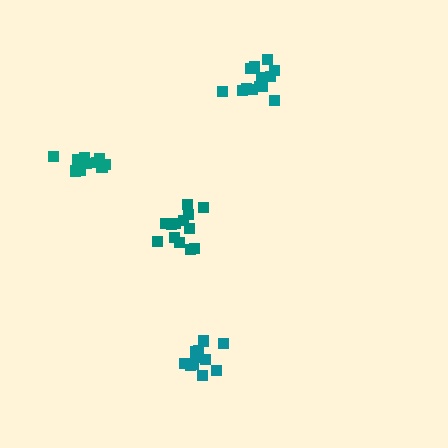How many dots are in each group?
Group 1: 12 dots, Group 2: 14 dots, Group 3: 14 dots, Group 4: 13 dots (53 total).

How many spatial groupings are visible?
There are 4 spatial groupings.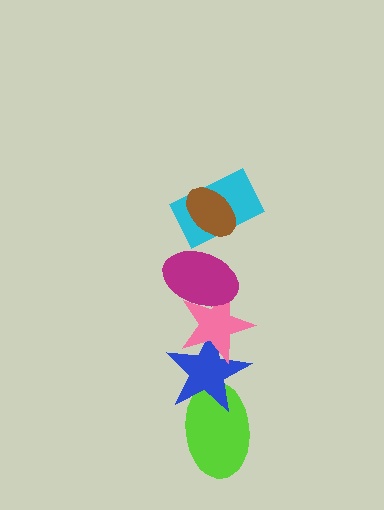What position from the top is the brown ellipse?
The brown ellipse is 1st from the top.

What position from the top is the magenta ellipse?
The magenta ellipse is 3rd from the top.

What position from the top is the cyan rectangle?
The cyan rectangle is 2nd from the top.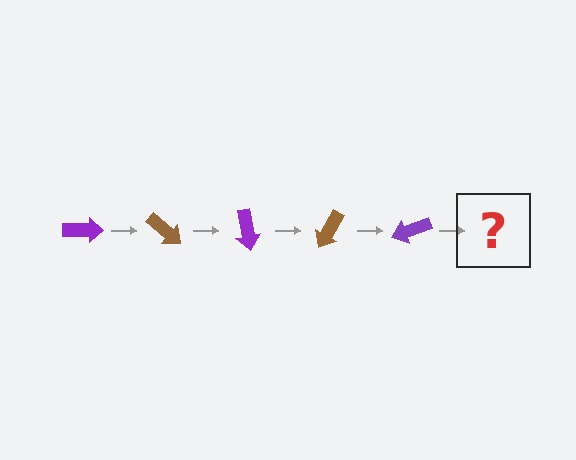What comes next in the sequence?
The next element should be a brown arrow, rotated 200 degrees from the start.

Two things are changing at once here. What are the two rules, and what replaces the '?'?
The two rules are that it rotates 40 degrees each step and the color cycles through purple and brown. The '?' should be a brown arrow, rotated 200 degrees from the start.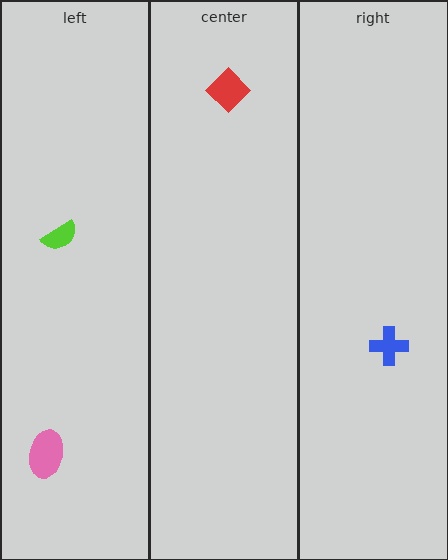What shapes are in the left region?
The pink ellipse, the lime semicircle.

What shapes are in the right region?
The blue cross.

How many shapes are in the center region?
1.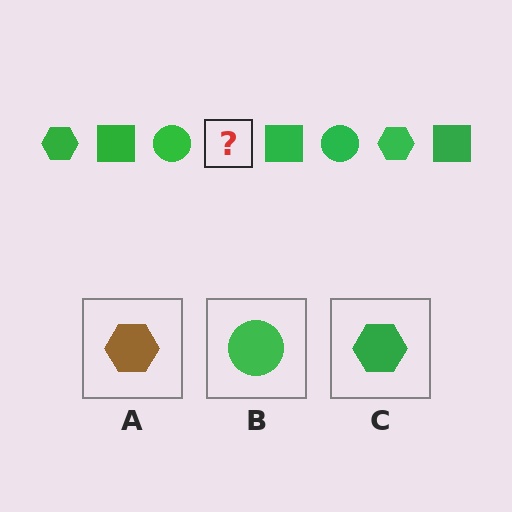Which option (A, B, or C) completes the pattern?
C.